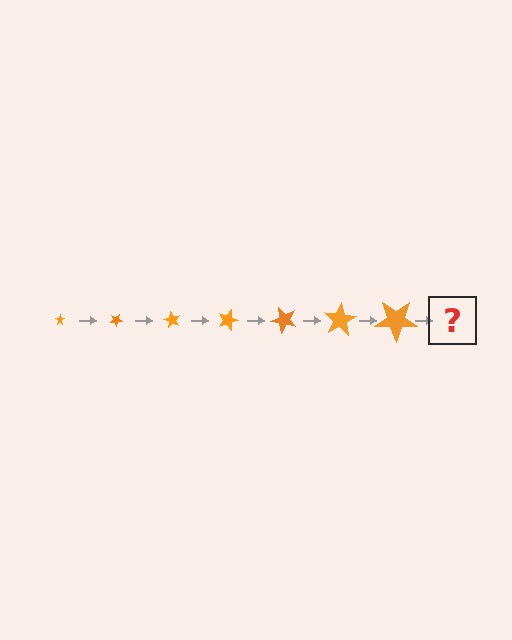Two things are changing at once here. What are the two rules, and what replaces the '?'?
The two rules are that the star grows larger each step and it rotates 30 degrees each step. The '?' should be a star, larger than the previous one and rotated 210 degrees from the start.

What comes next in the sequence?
The next element should be a star, larger than the previous one and rotated 210 degrees from the start.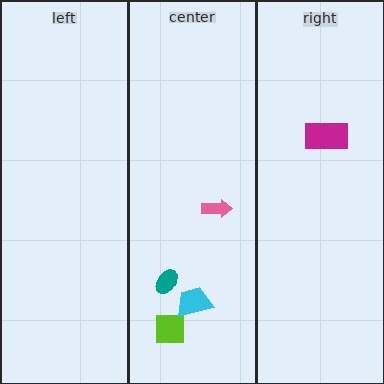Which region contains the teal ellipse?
The center region.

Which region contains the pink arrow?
The center region.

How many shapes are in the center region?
4.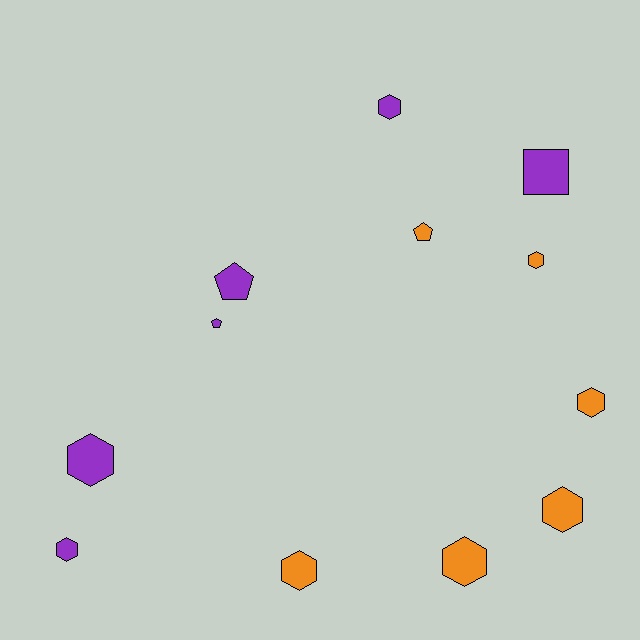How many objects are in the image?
There are 12 objects.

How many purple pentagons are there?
There are 2 purple pentagons.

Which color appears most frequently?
Orange, with 6 objects.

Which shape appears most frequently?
Hexagon, with 8 objects.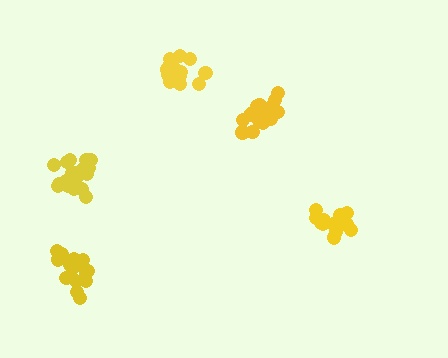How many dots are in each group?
Group 1: 19 dots, Group 2: 17 dots, Group 3: 15 dots, Group 4: 18 dots, Group 5: 17 dots (86 total).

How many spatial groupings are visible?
There are 5 spatial groupings.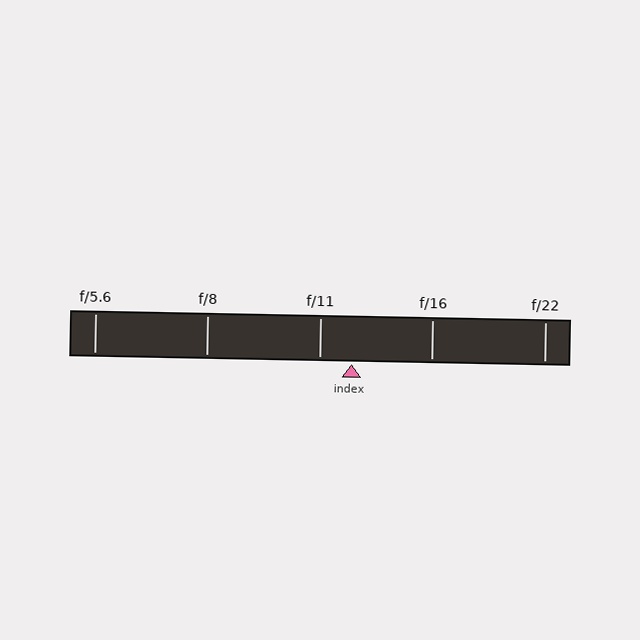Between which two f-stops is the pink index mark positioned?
The index mark is between f/11 and f/16.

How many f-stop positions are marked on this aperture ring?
There are 5 f-stop positions marked.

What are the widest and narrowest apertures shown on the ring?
The widest aperture shown is f/5.6 and the narrowest is f/22.